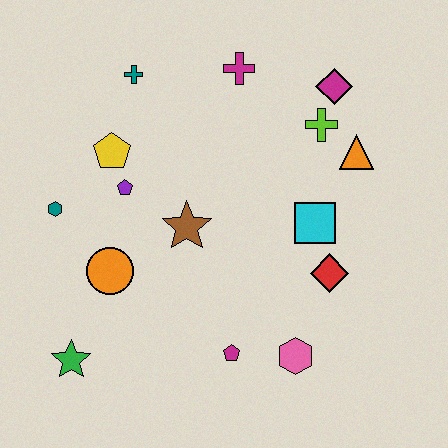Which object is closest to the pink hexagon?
The magenta pentagon is closest to the pink hexagon.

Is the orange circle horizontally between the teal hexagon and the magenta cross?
Yes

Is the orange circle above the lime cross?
No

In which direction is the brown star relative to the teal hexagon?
The brown star is to the right of the teal hexagon.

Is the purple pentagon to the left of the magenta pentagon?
Yes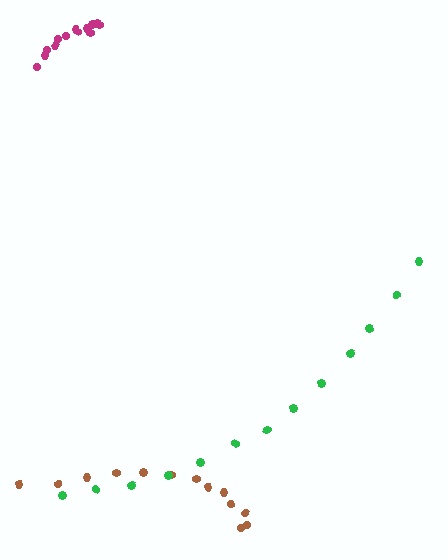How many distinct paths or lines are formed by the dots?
There are 3 distinct paths.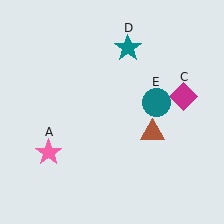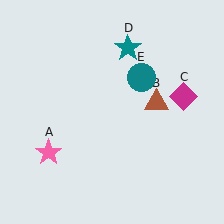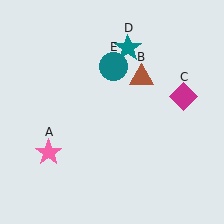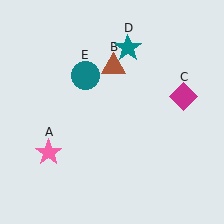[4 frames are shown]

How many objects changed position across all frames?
2 objects changed position: brown triangle (object B), teal circle (object E).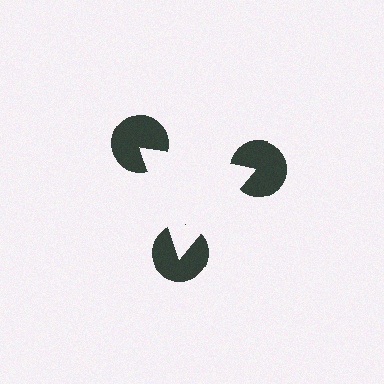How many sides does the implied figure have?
3 sides.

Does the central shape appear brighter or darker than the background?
It typically appears slightly brighter than the background, even though no actual brightness change is drawn.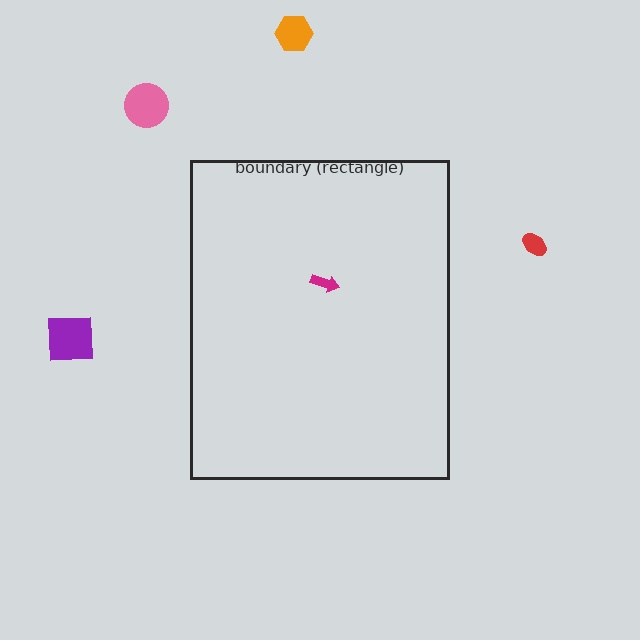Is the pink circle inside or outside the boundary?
Outside.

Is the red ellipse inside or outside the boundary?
Outside.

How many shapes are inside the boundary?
1 inside, 4 outside.